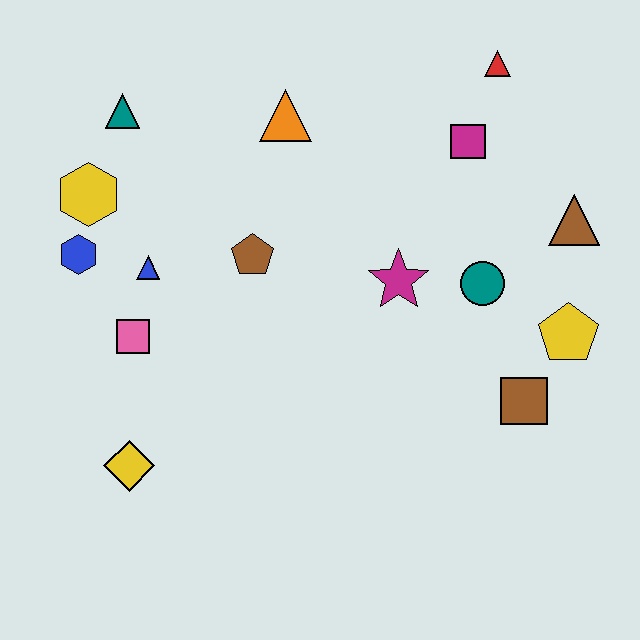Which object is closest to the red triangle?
The magenta square is closest to the red triangle.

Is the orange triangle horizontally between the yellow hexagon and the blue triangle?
No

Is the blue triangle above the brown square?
Yes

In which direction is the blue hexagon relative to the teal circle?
The blue hexagon is to the left of the teal circle.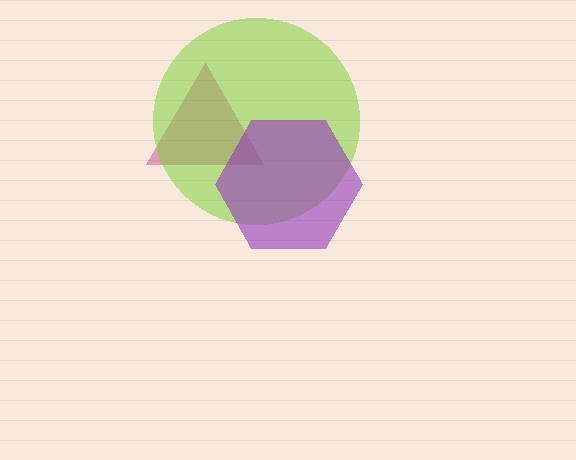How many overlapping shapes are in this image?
There are 3 overlapping shapes in the image.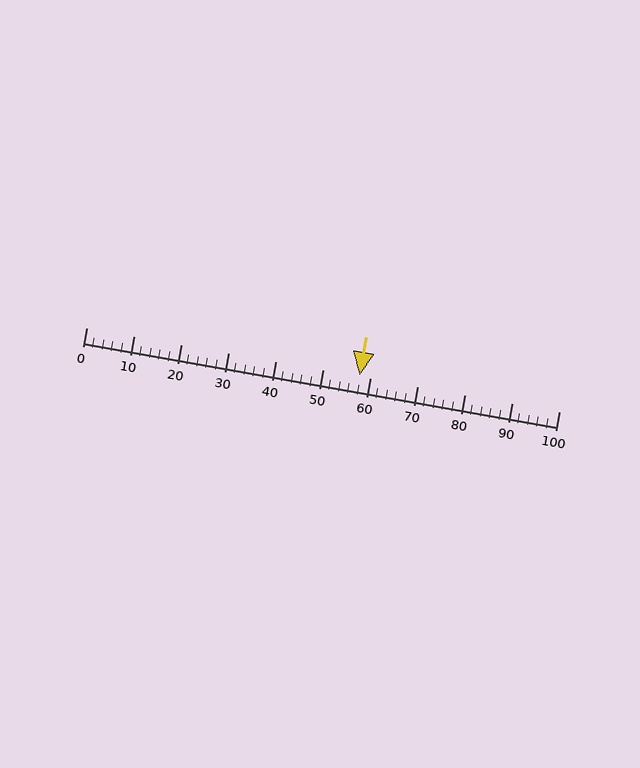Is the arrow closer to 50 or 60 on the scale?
The arrow is closer to 60.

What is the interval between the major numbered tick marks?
The major tick marks are spaced 10 units apart.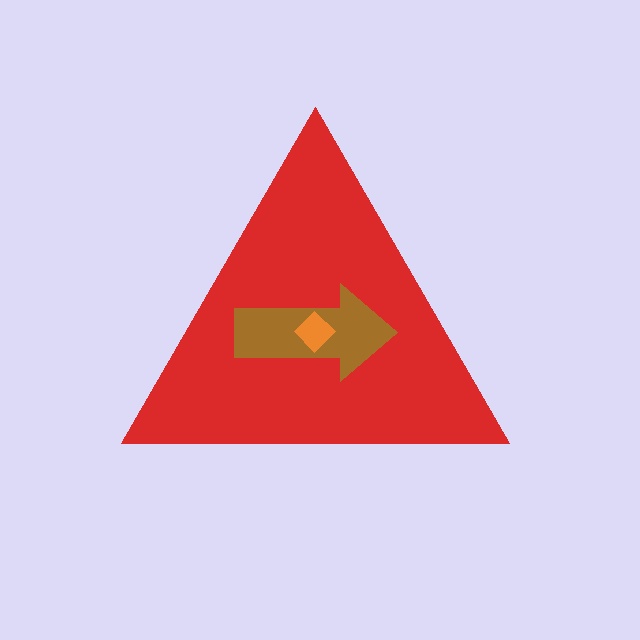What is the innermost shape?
The orange diamond.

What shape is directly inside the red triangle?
The brown arrow.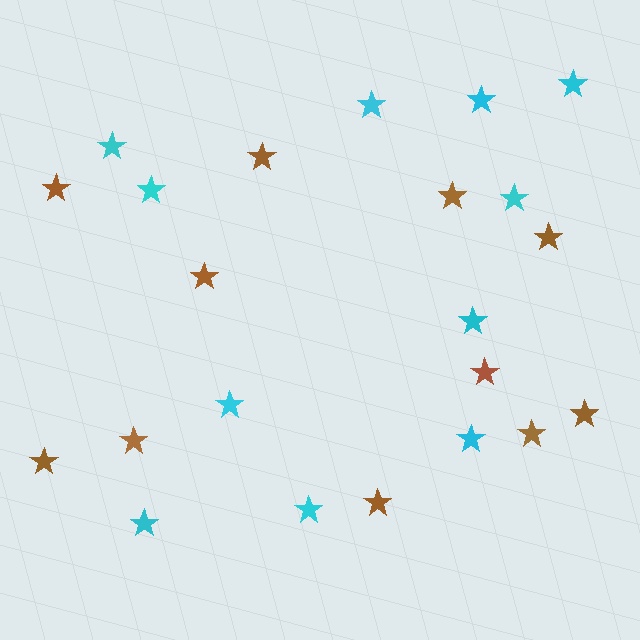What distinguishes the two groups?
There are 2 groups: one group of cyan stars (11) and one group of brown stars (11).